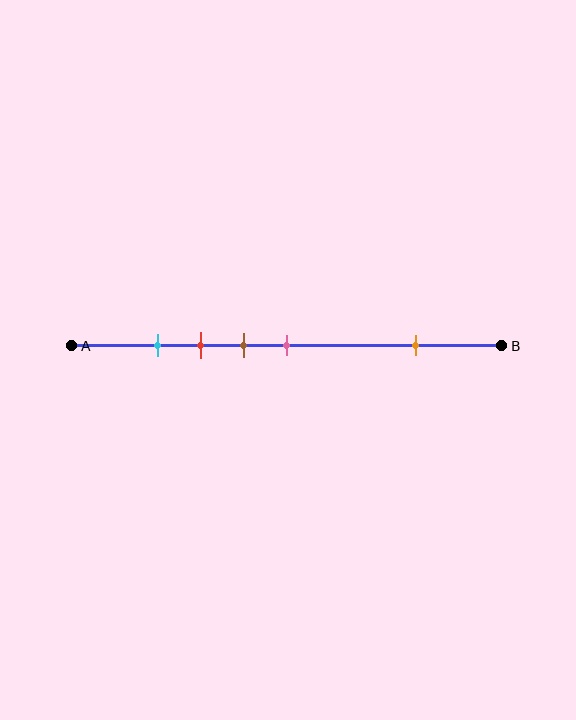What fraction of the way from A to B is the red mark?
The red mark is approximately 30% (0.3) of the way from A to B.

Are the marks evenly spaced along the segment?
No, the marks are not evenly spaced.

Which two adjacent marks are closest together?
The cyan and red marks are the closest adjacent pair.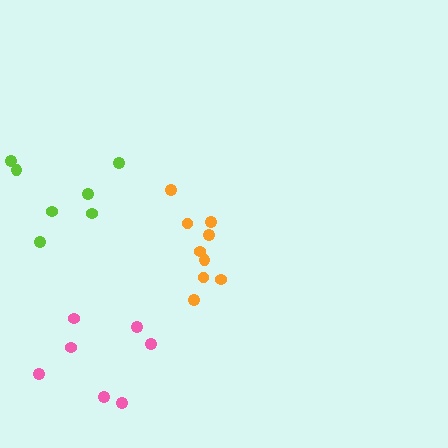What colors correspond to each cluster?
The clusters are colored: orange, pink, lime.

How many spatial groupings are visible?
There are 3 spatial groupings.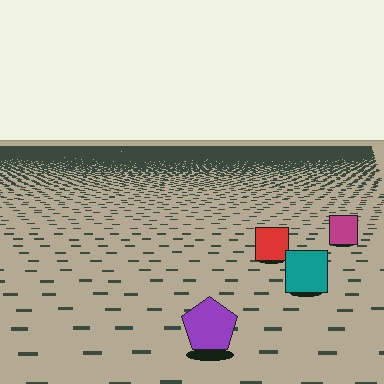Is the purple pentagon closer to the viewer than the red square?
Yes. The purple pentagon is closer — you can tell from the texture gradient: the ground texture is coarser near it.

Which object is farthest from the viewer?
The magenta square is farthest from the viewer. It appears smaller and the ground texture around it is denser.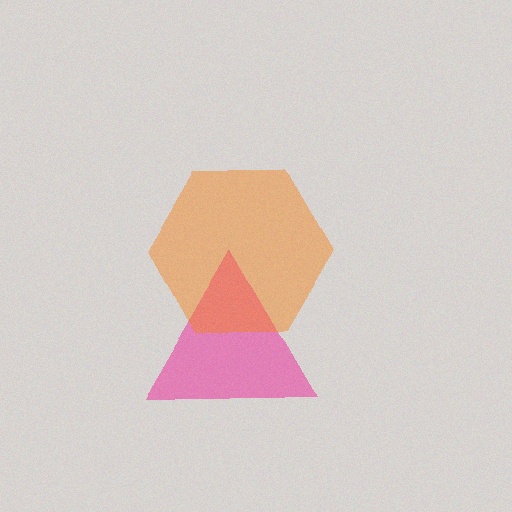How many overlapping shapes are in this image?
There are 2 overlapping shapes in the image.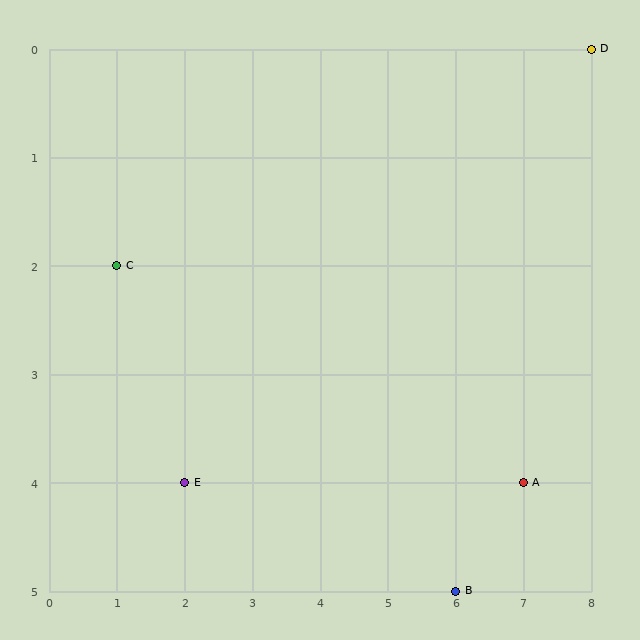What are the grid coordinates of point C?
Point C is at grid coordinates (1, 2).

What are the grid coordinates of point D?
Point D is at grid coordinates (8, 0).